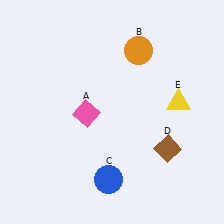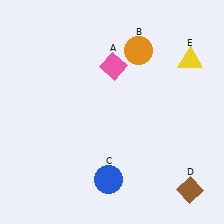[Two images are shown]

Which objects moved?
The objects that moved are: the pink diamond (A), the brown diamond (D), the yellow triangle (E).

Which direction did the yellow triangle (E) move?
The yellow triangle (E) moved up.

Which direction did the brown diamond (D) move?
The brown diamond (D) moved down.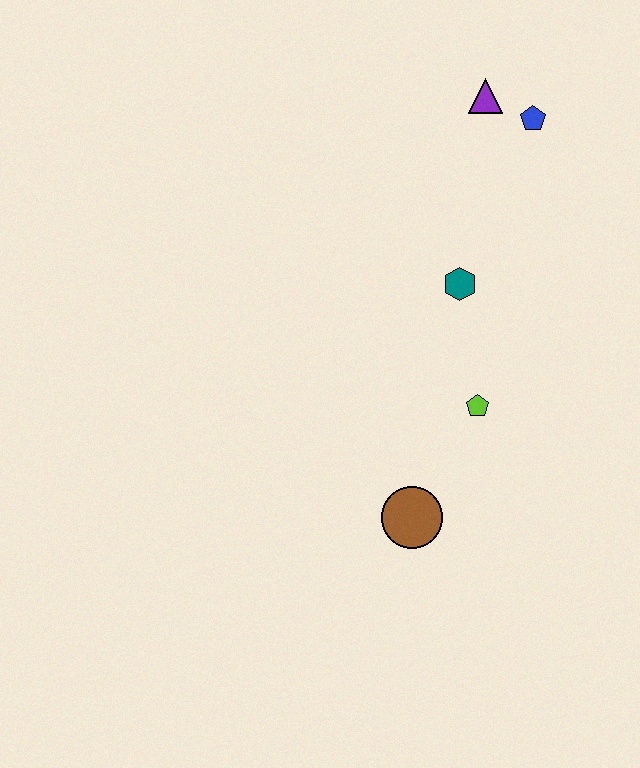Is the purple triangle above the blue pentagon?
Yes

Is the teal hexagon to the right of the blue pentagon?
No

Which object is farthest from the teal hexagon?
The brown circle is farthest from the teal hexagon.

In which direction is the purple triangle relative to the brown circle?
The purple triangle is above the brown circle.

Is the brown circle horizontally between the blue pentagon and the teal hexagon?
No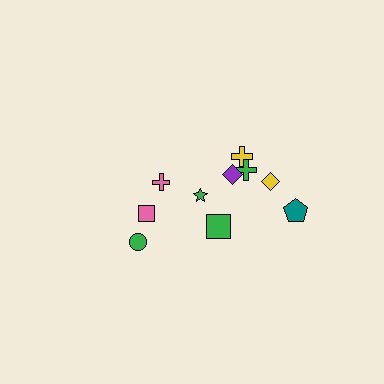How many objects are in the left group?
There are 3 objects.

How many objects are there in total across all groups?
There are 10 objects.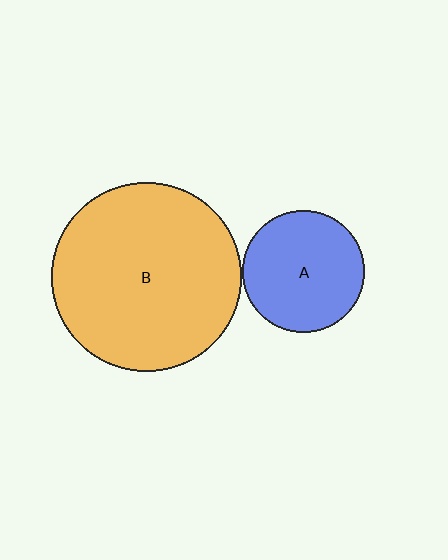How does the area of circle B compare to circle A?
Approximately 2.4 times.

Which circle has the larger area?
Circle B (orange).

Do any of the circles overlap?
No, none of the circles overlap.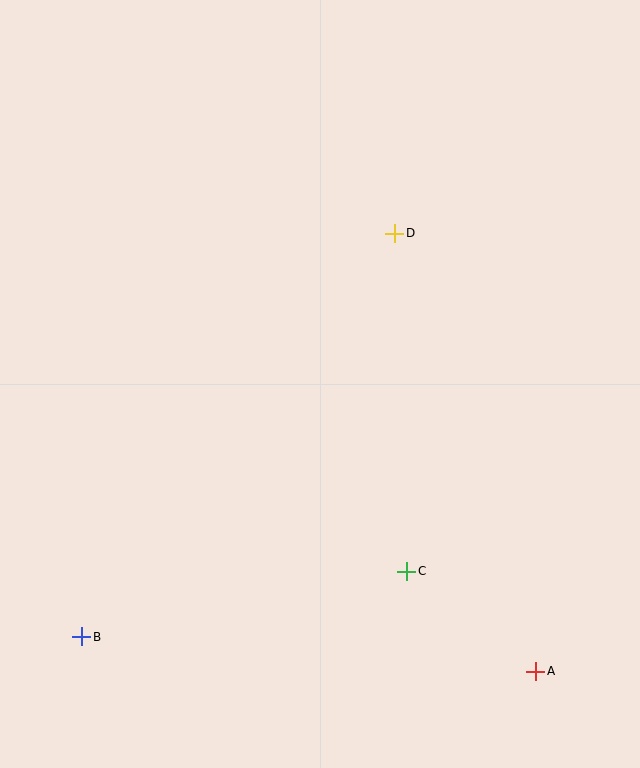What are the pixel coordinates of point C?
Point C is at (407, 571).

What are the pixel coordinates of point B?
Point B is at (82, 637).